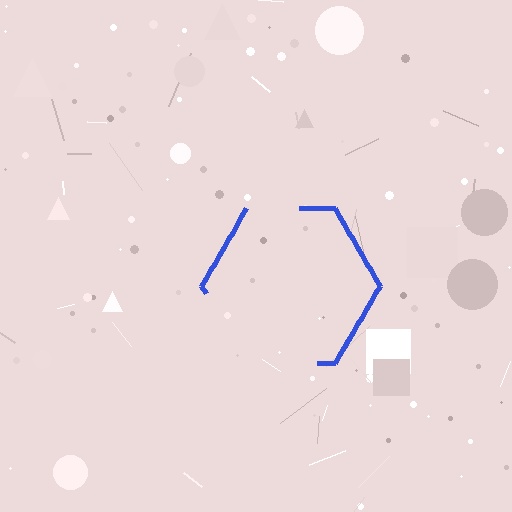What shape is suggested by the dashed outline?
The dashed outline suggests a hexagon.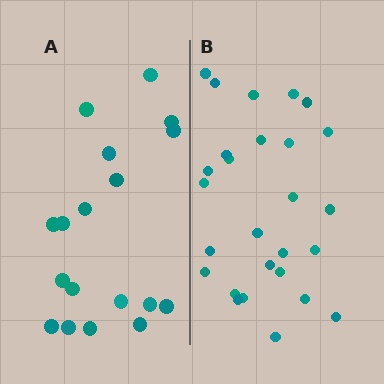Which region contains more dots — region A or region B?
Region B (the right region) has more dots.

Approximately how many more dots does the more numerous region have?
Region B has roughly 8 or so more dots than region A.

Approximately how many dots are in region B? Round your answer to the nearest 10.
About 30 dots. (The exact count is 27, which rounds to 30.)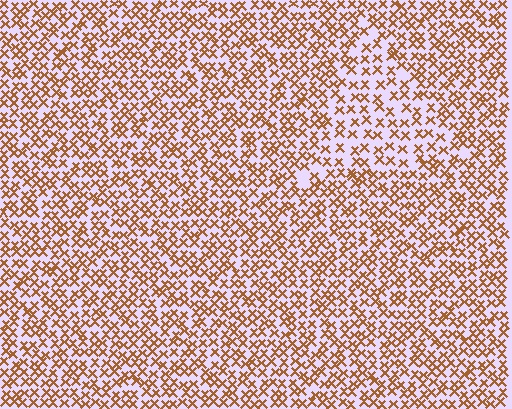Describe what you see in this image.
The image contains small brown elements arranged at two different densities. A triangle-shaped region is visible where the elements are less densely packed than the surrounding area.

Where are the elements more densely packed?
The elements are more densely packed outside the triangle boundary.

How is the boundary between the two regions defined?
The boundary is defined by a change in element density (approximately 1.7x ratio). All elements are the same color, size, and shape.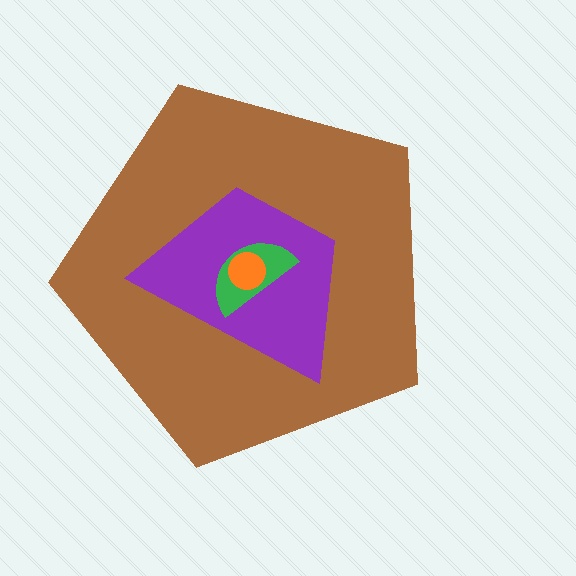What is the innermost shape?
The orange circle.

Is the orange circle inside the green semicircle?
Yes.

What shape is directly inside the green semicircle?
The orange circle.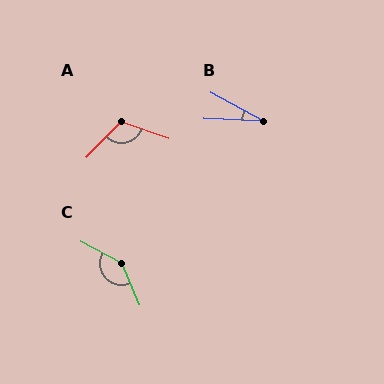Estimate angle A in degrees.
Approximately 115 degrees.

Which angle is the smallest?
B, at approximately 26 degrees.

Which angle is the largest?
C, at approximately 141 degrees.